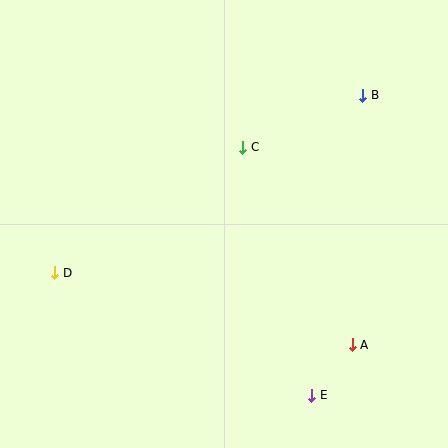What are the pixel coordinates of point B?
Point B is at (363, 95).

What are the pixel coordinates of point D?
Point D is at (54, 273).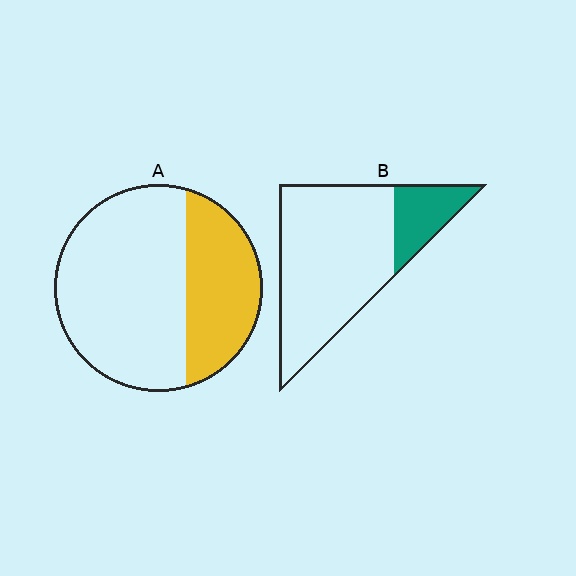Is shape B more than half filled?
No.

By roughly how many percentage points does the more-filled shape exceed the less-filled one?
By roughly 15 percentage points (A over B).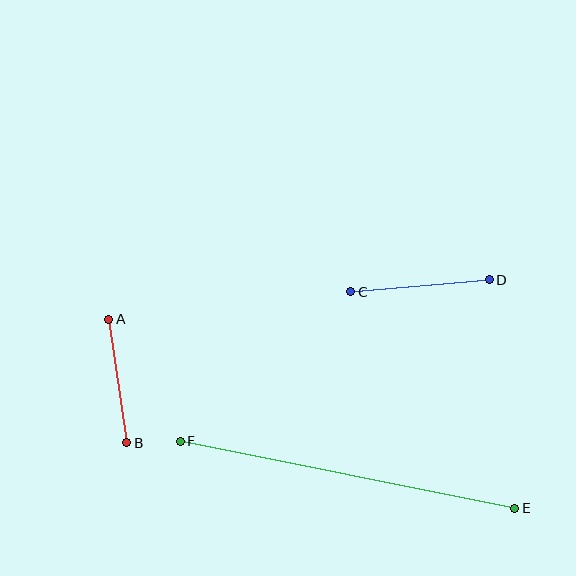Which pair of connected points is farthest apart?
Points E and F are farthest apart.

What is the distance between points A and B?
The distance is approximately 125 pixels.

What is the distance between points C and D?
The distance is approximately 139 pixels.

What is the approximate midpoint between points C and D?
The midpoint is at approximately (420, 286) pixels.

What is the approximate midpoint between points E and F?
The midpoint is at approximately (347, 475) pixels.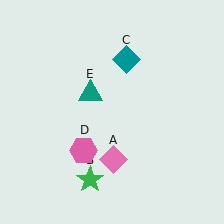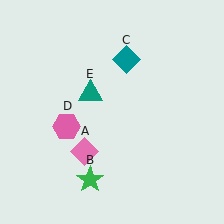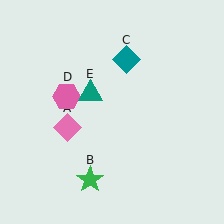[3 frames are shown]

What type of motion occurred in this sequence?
The pink diamond (object A), pink hexagon (object D) rotated clockwise around the center of the scene.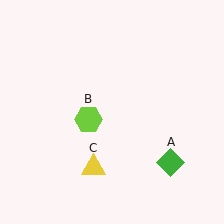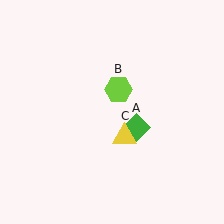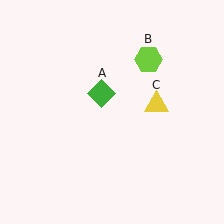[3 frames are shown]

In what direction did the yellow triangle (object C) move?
The yellow triangle (object C) moved up and to the right.